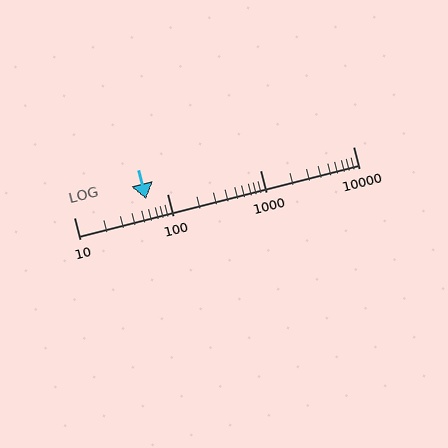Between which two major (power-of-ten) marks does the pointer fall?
The pointer is between 10 and 100.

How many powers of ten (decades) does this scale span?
The scale spans 3 decades, from 10 to 10000.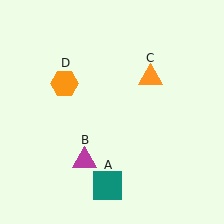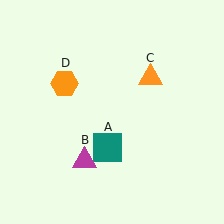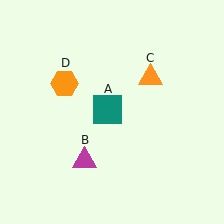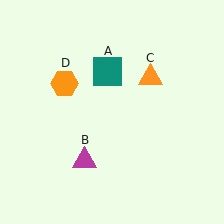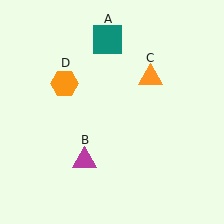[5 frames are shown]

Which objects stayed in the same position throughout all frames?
Magenta triangle (object B) and orange triangle (object C) and orange hexagon (object D) remained stationary.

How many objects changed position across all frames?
1 object changed position: teal square (object A).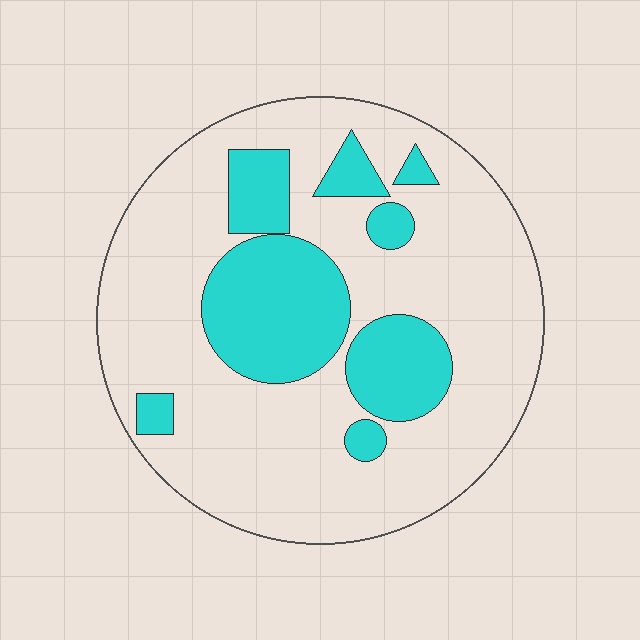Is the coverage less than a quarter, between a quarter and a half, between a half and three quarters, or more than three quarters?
Between a quarter and a half.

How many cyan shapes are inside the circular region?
8.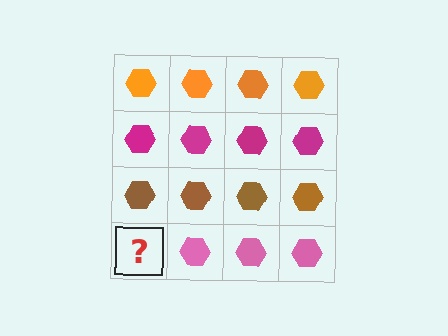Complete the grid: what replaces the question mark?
The question mark should be replaced with a pink hexagon.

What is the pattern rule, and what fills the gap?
The rule is that each row has a consistent color. The gap should be filled with a pink hexagon.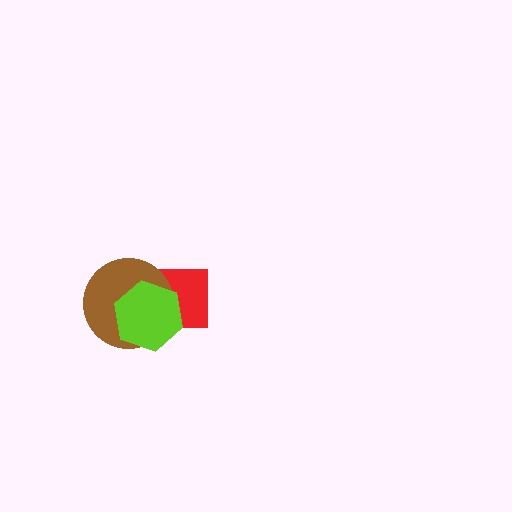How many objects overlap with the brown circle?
2 objects overlap with the brown circle.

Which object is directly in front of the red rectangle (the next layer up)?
The brown circle is directly in front of the red rectangle.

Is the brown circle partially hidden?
Yes, it is partially covered by another shape.